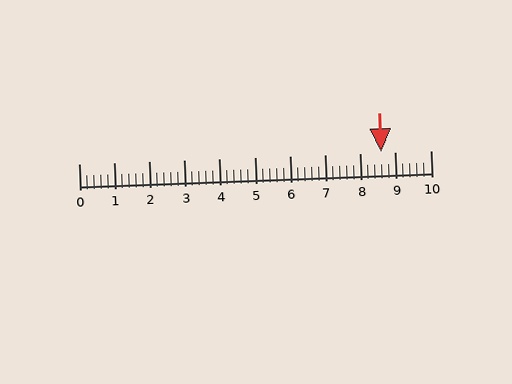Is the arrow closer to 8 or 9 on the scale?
The arrow is closer to 9.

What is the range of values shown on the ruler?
The ruler shows values from 0 to 10.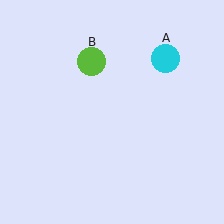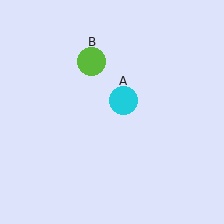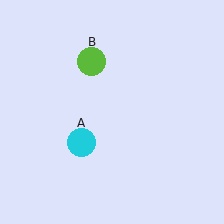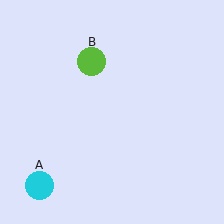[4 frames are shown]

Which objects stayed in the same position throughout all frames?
Lime circle (object B) remained stationary.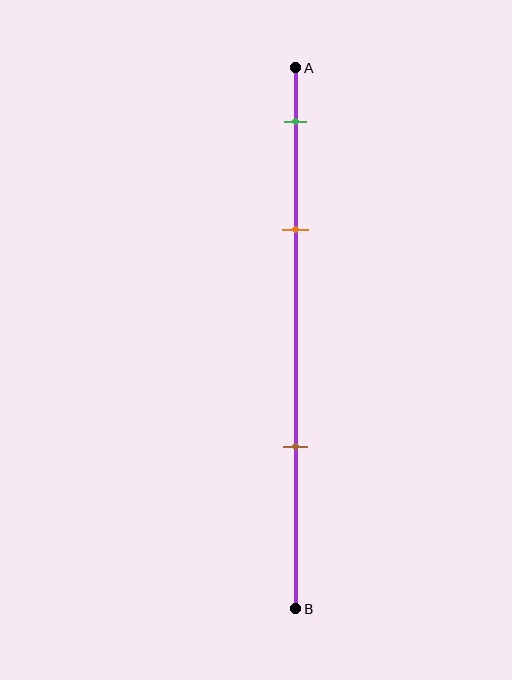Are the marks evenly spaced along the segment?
No, the marks are not evenly spaced.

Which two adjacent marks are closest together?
The green and orange marks are the closest adjacent pair.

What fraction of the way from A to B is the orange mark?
The orange mark is approximately 30% (0.3) of the way from A to B.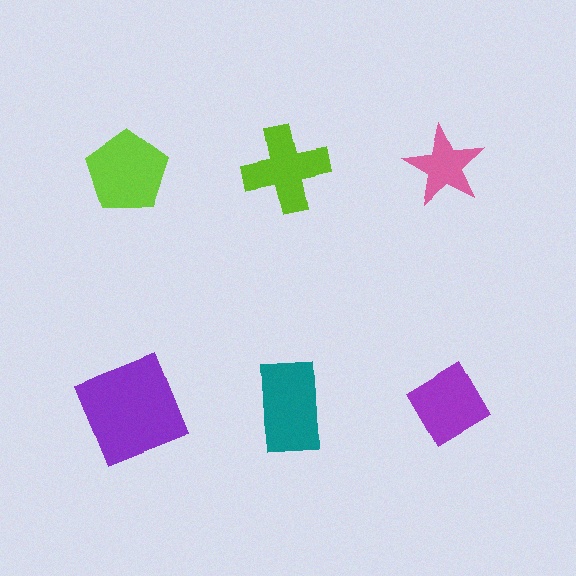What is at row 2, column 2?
A teal rectangle.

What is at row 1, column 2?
A lime cross.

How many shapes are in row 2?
3 shapes.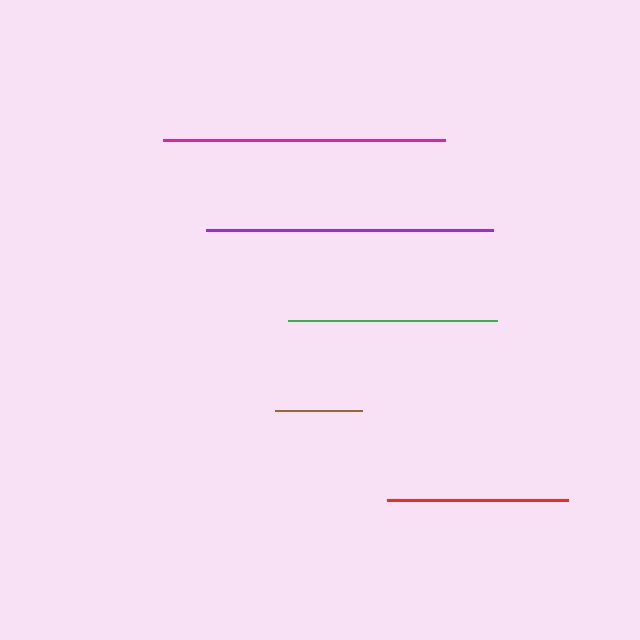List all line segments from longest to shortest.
From longest to shortest: purple, magenta, green, red, brown.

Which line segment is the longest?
The purple line is the longest at approximately 287 pixels.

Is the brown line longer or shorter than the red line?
The red line is longer than the brown line.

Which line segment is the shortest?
The brown line is the shortest at approximately 87 pixels.